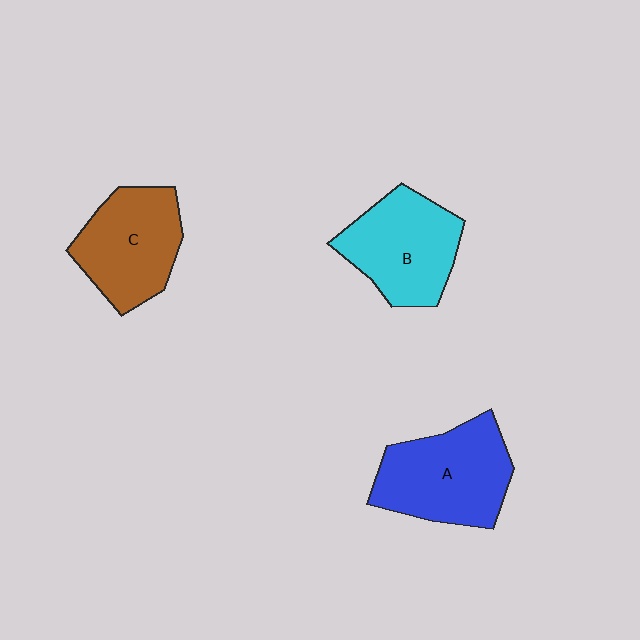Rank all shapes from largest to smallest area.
From largest to smallest: A (blue), B (cyan), C (brown).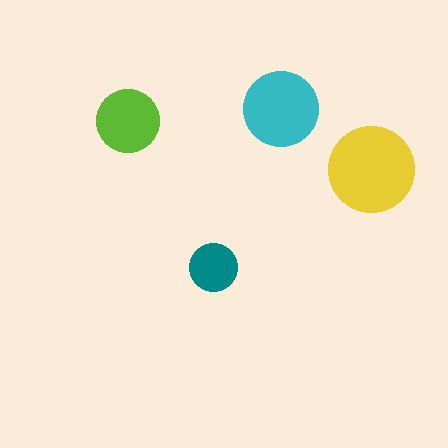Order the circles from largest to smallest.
the yellow one, the cyan one, the lime one, the teal one.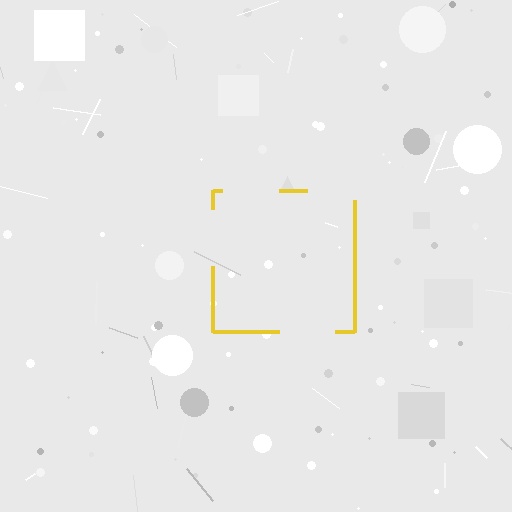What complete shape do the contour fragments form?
The contour fragments form a square.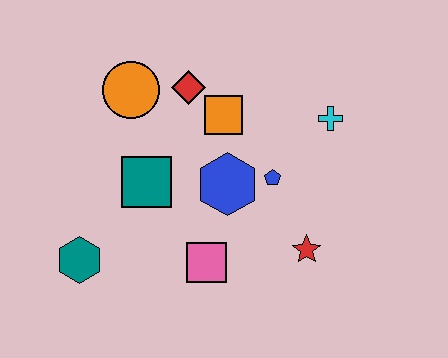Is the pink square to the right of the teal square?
Yes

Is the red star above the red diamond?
No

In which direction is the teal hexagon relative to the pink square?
The teal hexagon is to the left of the pink square.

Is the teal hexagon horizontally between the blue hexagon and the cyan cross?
No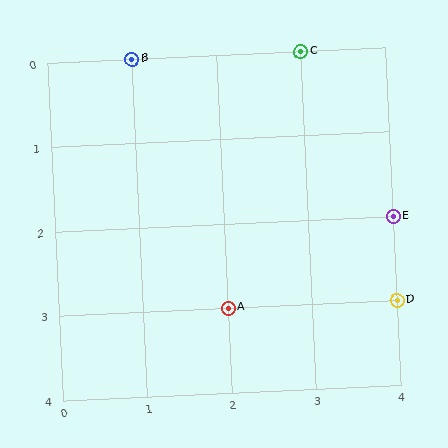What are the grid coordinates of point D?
Point D is at grid coordinates (4, 3).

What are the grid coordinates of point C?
Point C is at grid coordinates (3, 0).